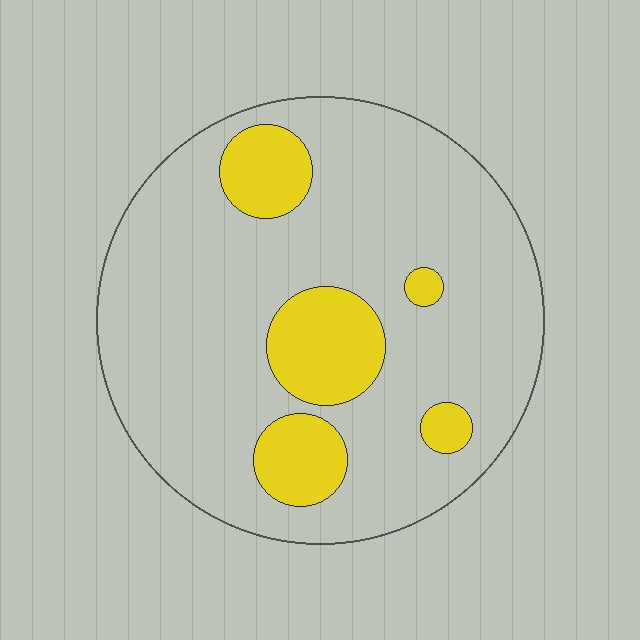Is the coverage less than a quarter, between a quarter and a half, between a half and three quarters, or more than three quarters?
Less than a quarter.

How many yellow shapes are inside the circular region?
5.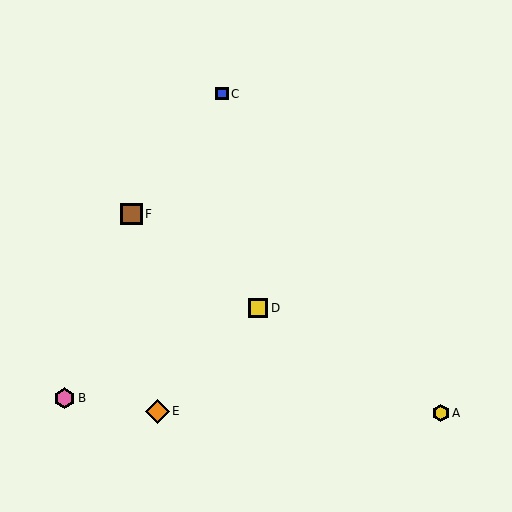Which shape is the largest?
The orange diamond (labeled E) is the largest.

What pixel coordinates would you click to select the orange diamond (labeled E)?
Click at (157, 411) to select the orange diamond E.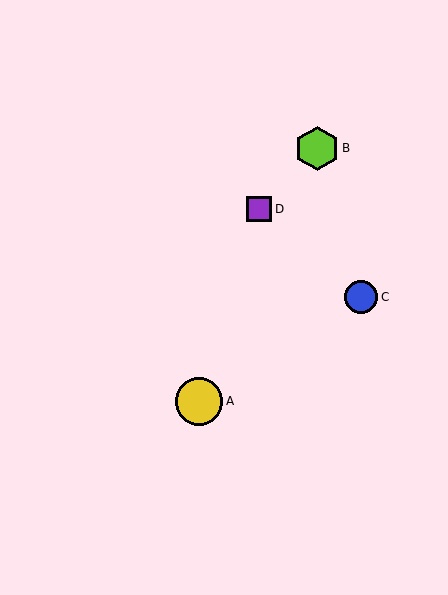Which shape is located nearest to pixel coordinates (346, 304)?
The blue circle (labeled C) at (361, 297) is nearest to that location.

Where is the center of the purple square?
The center of the purple square is at (259, 209).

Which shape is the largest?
The yellow circle (labeled A) is the largest.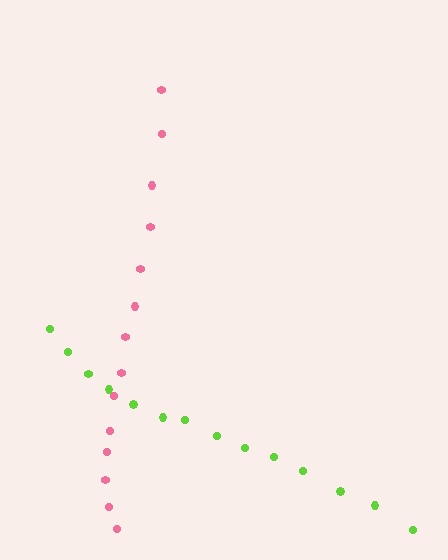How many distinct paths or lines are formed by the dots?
There are 2 distinct paths.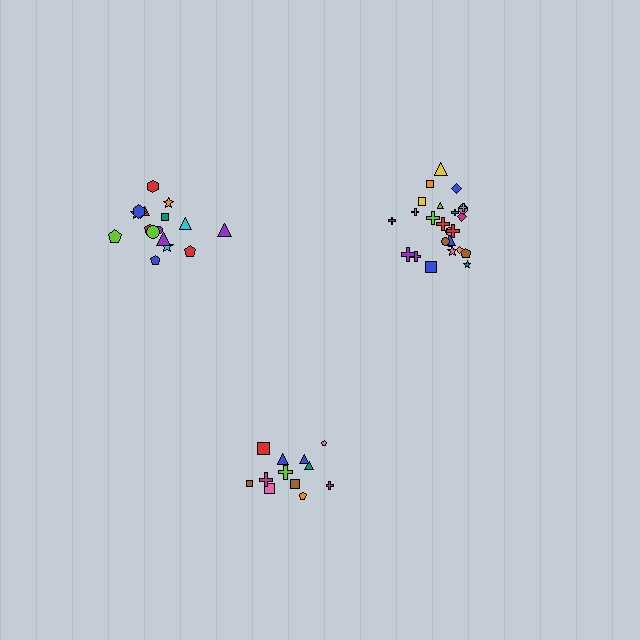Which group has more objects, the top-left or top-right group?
The top-right group.